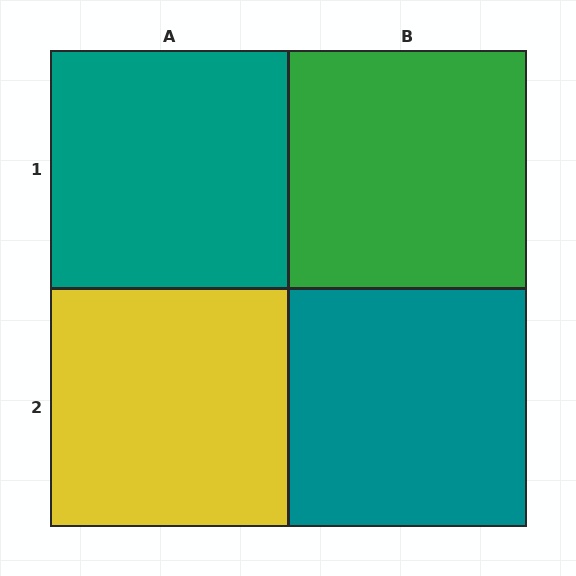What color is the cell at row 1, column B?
Green.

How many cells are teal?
2 cells are teal.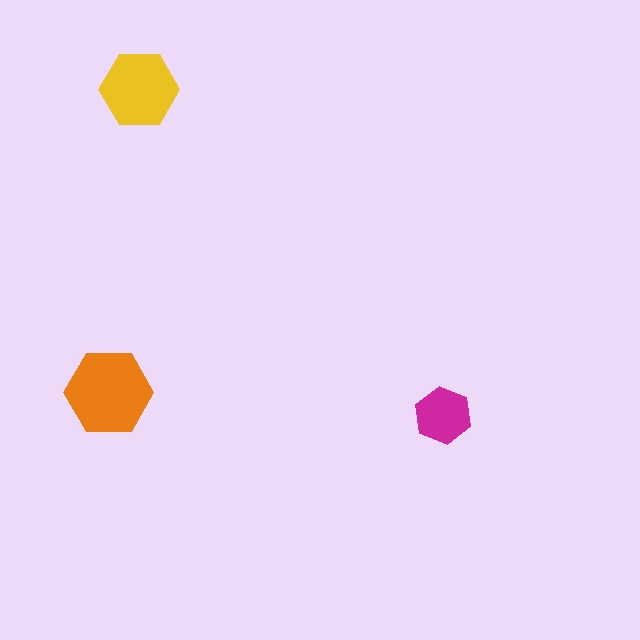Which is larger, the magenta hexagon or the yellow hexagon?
The yellow one.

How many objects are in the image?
There are 3 objects in the image.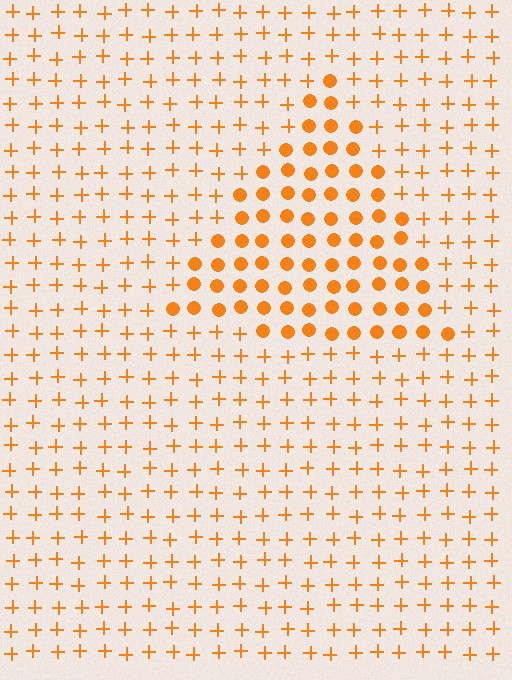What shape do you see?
I see a triangle.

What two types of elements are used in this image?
The image uses circles inside the triangle region and plus signs outside it.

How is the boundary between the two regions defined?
The boundary is defined by a change in element shape: circles inside vs. plus signs outside. All elements share the same color and spacing.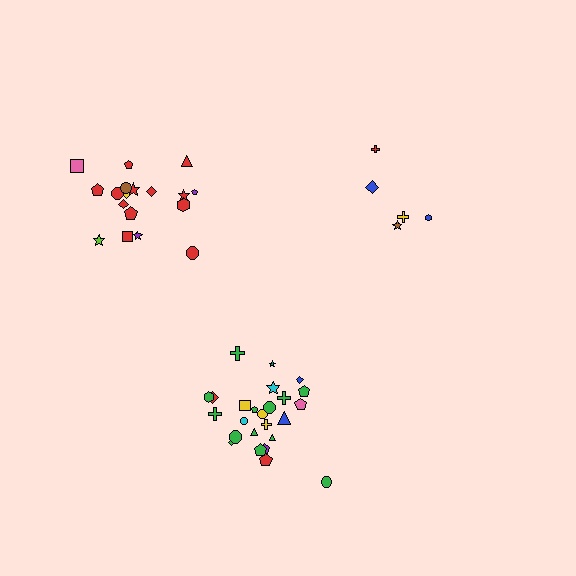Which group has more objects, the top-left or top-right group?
The top-left group.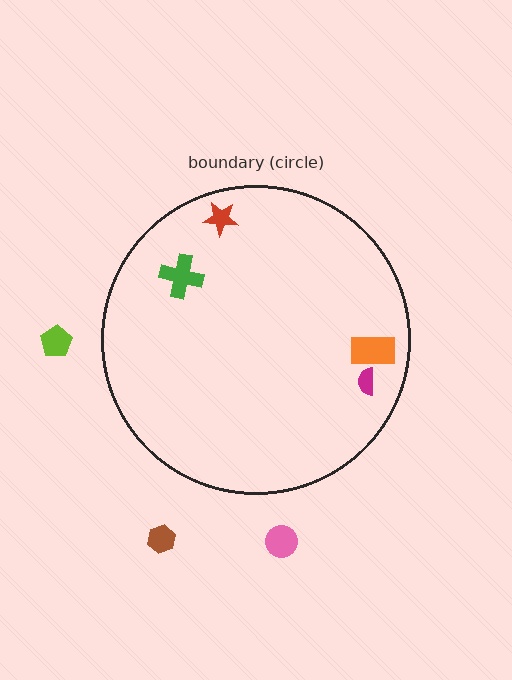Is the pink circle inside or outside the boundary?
Outside.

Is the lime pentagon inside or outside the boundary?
Outside.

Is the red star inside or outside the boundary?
Inside.